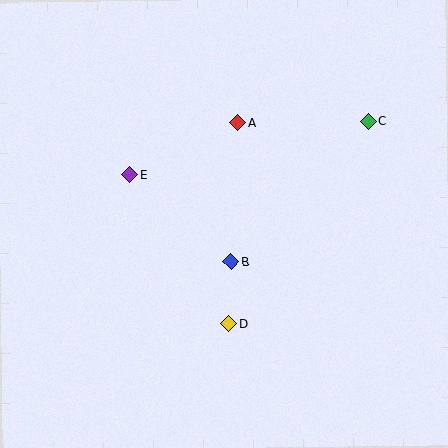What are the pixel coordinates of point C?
Point C is at (368, 122).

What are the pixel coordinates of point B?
Point B is at (231, 262).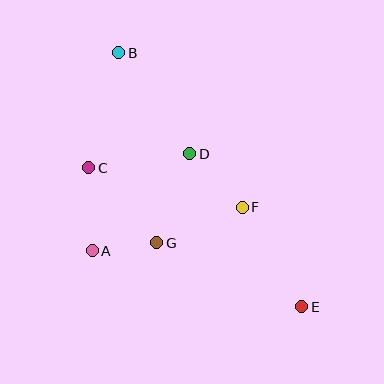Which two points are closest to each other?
Points A and G are closest to each other.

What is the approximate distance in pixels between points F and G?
The distance between F and G is approximately 93 pixels.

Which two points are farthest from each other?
Points B and E are farthest from each other.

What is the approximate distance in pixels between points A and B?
The distance between A and B is approximately 200 pixels.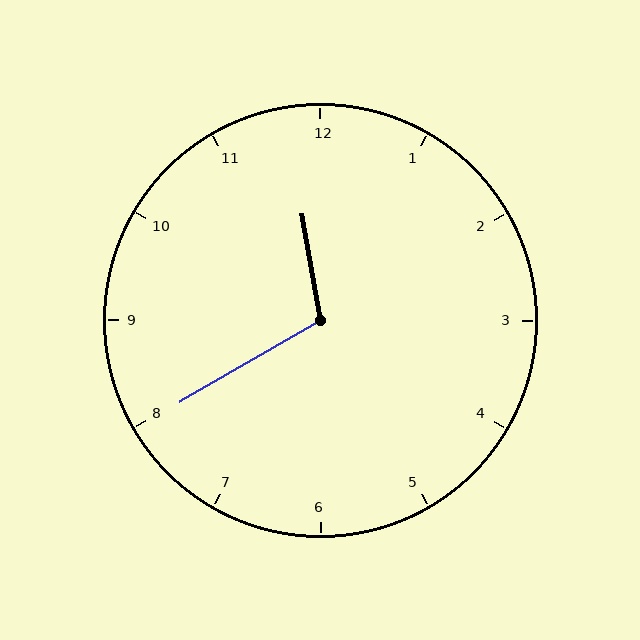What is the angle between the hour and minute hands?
Approximately 110 degrees.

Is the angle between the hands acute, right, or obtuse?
It is obtuse.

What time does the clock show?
11:40.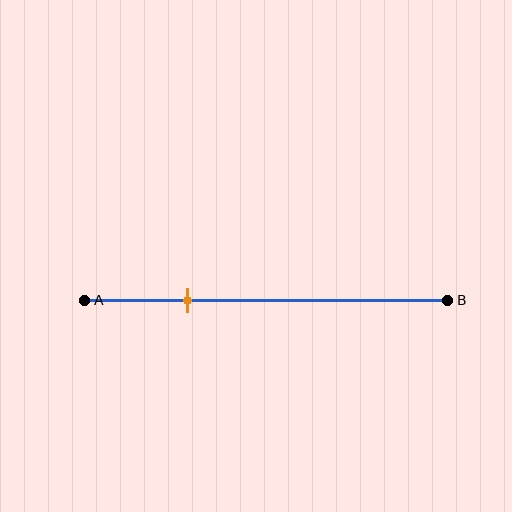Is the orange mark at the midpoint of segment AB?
No, the mark is at about 30% from A, not at the 50% midpoint.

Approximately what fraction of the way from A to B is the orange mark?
The orange mark is approximately 30% of the way from A to B.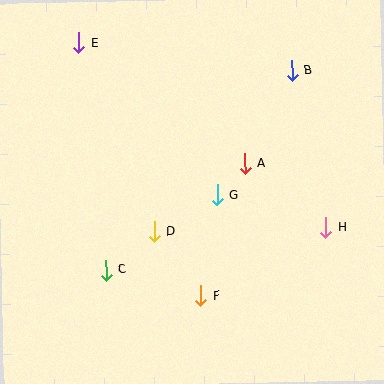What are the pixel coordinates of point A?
Point A is at (245, 163).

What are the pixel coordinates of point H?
Point H is at (325, 228).